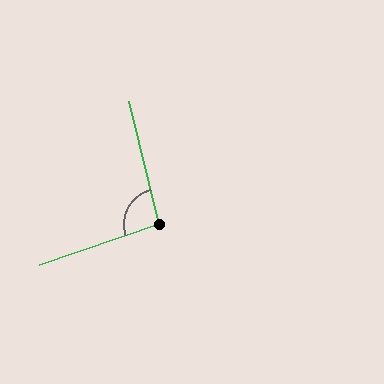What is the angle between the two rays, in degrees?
Approximately 95 degrees.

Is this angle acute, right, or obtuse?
It is obtuse.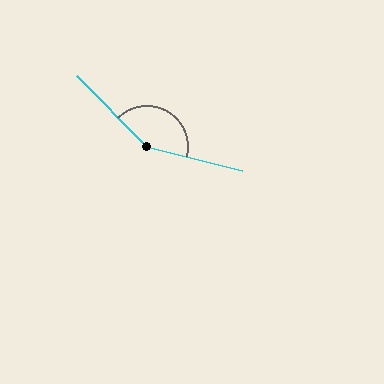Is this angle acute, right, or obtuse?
It is obtuse.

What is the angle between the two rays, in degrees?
Approximately 148 degrees.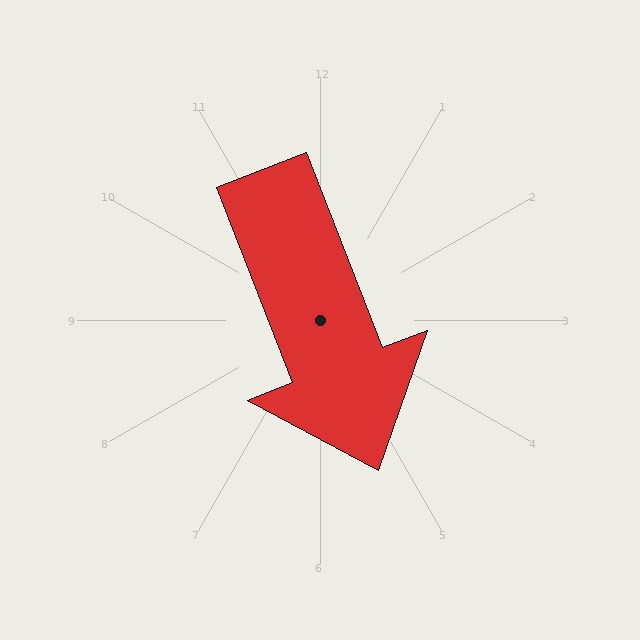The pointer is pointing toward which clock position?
Roughly 5 o'clock.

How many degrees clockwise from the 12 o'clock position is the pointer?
Approximately 159 degrees.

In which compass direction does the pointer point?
South.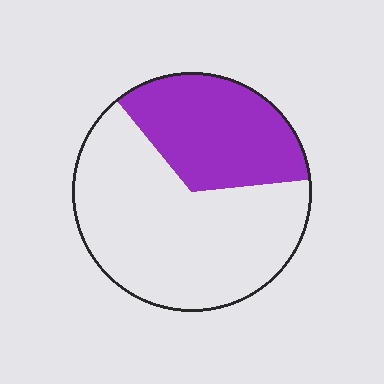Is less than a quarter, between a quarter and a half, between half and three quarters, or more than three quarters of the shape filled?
Between a quarter and a half.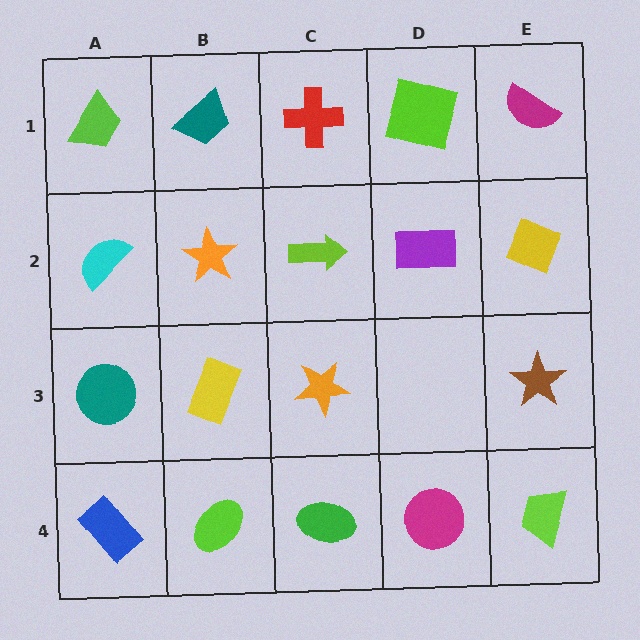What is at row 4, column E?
A lime trapezoid.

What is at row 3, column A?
A teal circle.